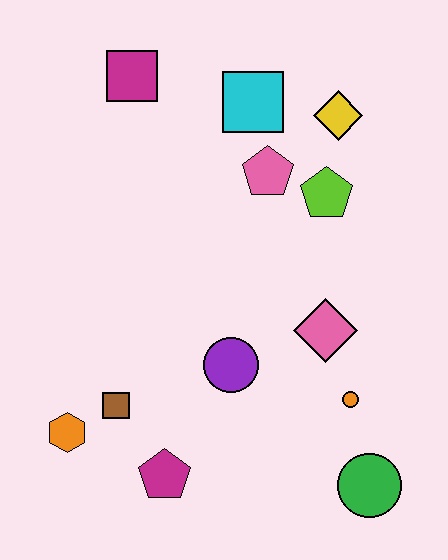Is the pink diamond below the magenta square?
Yes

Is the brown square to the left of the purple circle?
Yes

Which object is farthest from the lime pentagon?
The orange hexagon is farthest from the lime pentagon.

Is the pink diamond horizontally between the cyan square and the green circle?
Yes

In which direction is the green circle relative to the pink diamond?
The green circle is below the pink diamond.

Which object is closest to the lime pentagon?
The pink pentagon is closest to the lime pentagon.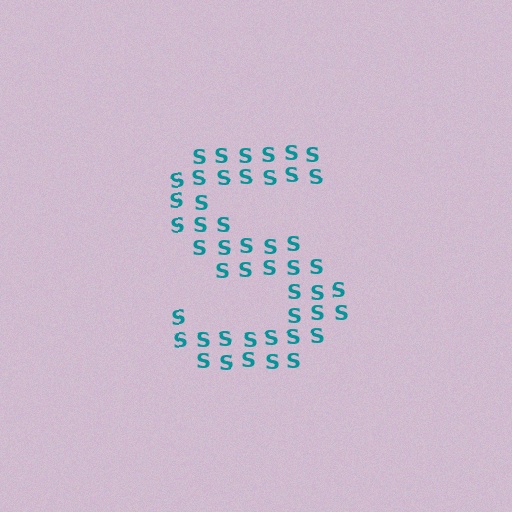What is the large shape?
The large shape is the letter S.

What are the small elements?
The small elements are letter S's.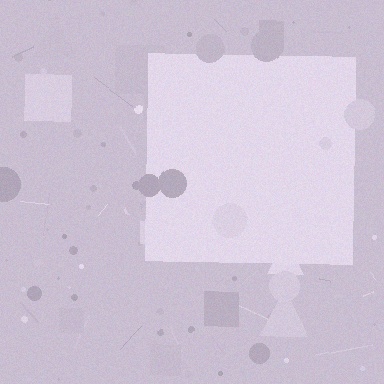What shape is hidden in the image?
A square is hidden in the image.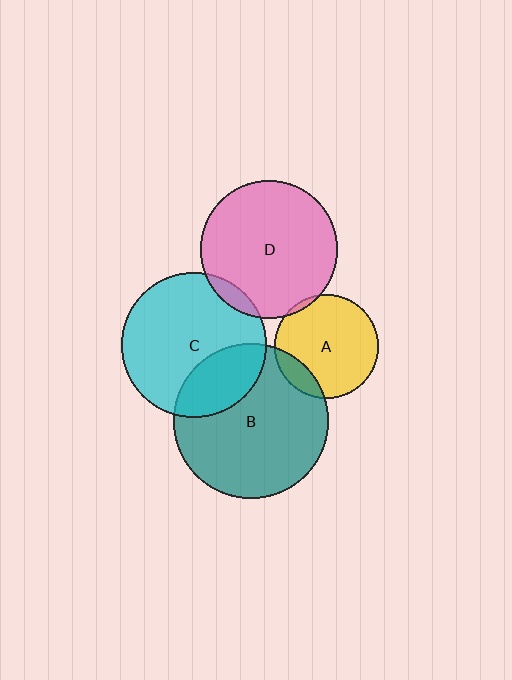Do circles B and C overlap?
Yes.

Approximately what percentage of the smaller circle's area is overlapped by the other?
Approximately 25%.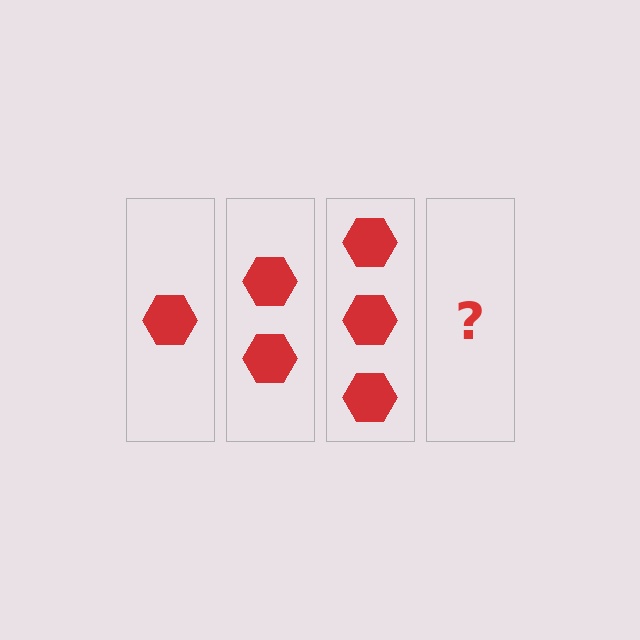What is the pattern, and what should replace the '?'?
The pattern is that each step adds one more hexagon. The '?' should be 4 hexagons.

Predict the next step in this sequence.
The next step is 4 hexagons.